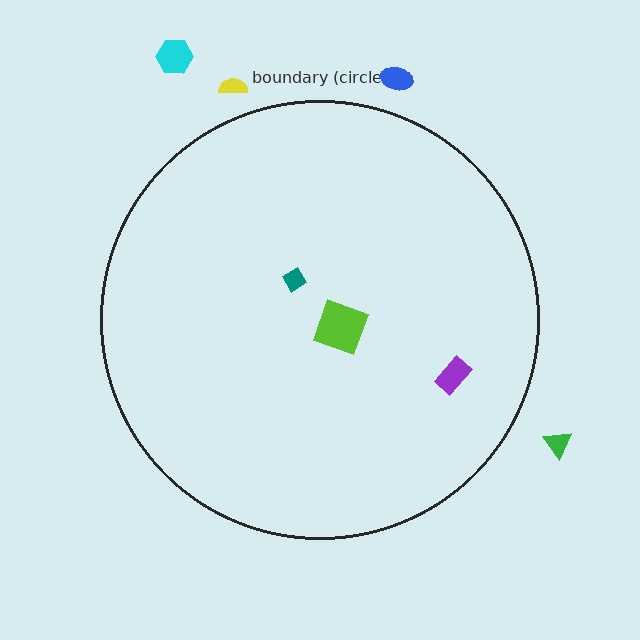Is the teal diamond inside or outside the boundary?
Inside.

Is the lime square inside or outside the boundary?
Inside.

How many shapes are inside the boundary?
3 inside, 4 outside.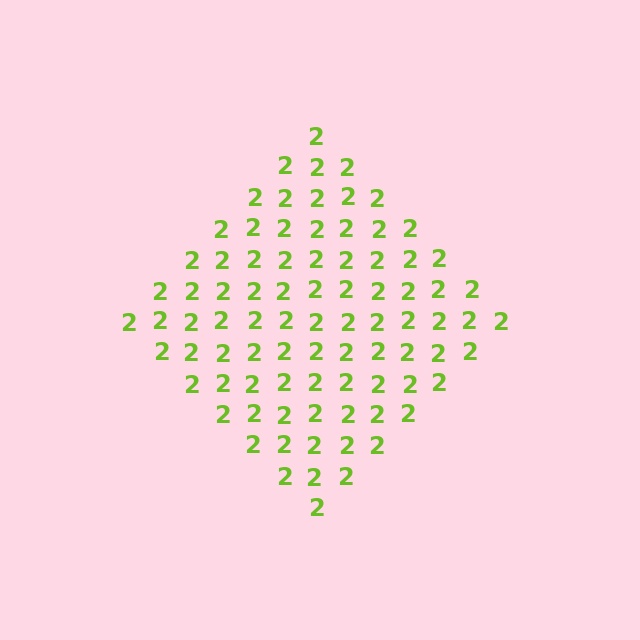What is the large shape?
The large shape is a diamond.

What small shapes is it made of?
It is made of small digit 2's.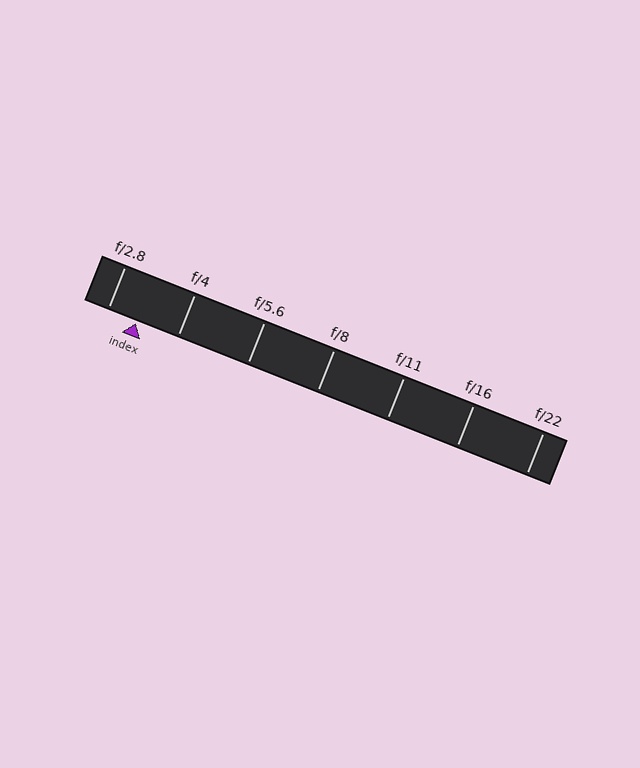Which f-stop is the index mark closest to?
The index mark is closest to f/2.8.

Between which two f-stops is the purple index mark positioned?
The index mark is between f/2.8 and f/4.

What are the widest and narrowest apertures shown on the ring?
The widest aperture shown is f/2.8 and the narrowest is f/22.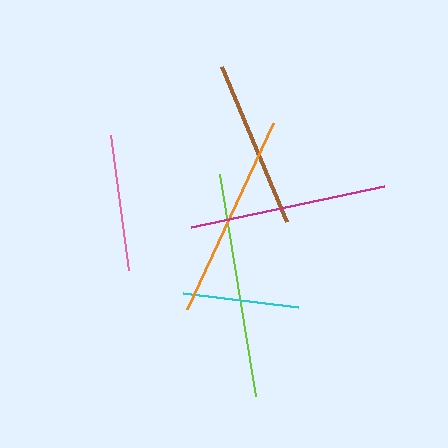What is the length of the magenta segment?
The magenta segment is approximately 198 pixels long.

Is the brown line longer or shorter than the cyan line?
The brown line is longer than the cyan line.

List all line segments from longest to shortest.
From longest to shortest: lime, orange, magenta, brown, pink, cyan.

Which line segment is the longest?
The lime line is the longest at approximately 225 pixels.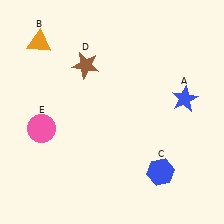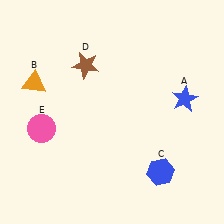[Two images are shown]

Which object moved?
The orange triangle (B) moved down.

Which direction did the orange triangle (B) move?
The orange triangle (B) moved down.